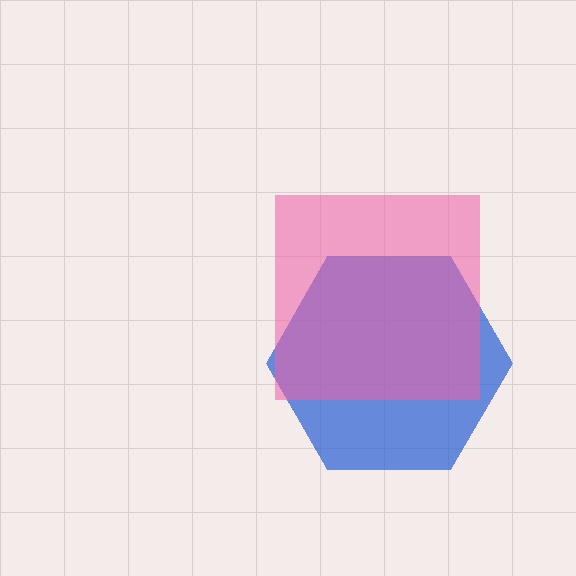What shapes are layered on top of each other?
The layered shapes are: a blue hexagon, a pink square.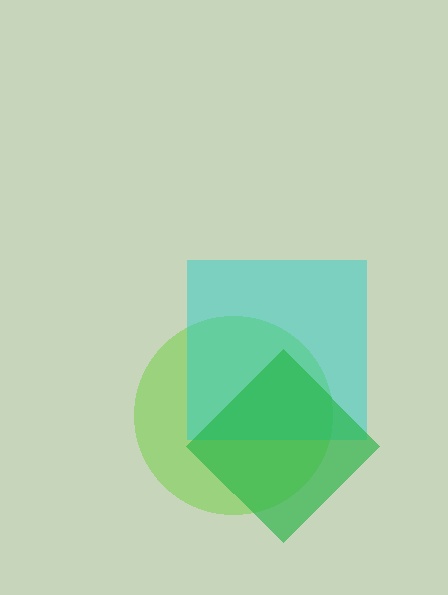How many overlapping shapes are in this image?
There are 3 overlapping shapes in the image.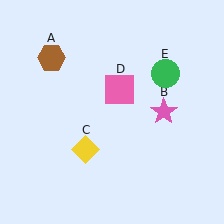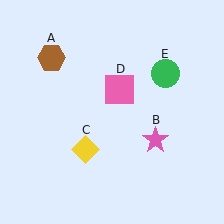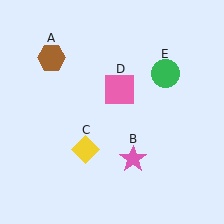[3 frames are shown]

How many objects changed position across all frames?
1 object changed position: pink star (object B).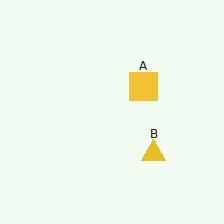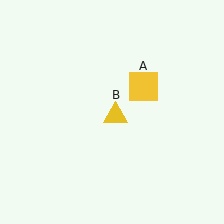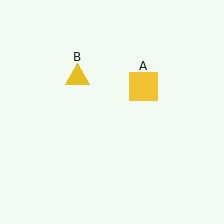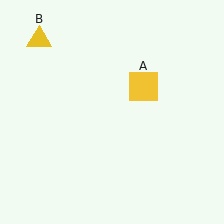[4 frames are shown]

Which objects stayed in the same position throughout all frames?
Yellow square (object A) remained stationary.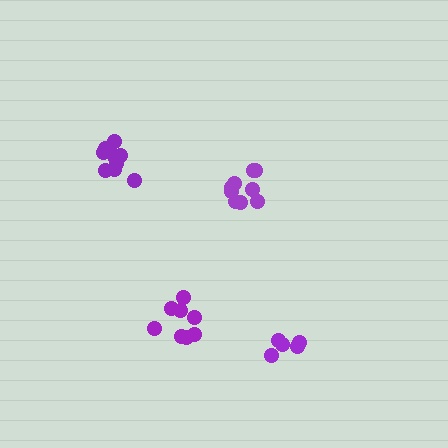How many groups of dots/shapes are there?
There are 4 groups.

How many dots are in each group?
Group 1: 5 dots, Group 2: 10 dots, Group 3: 8 dots, Group 4: 9 dots (32 total).